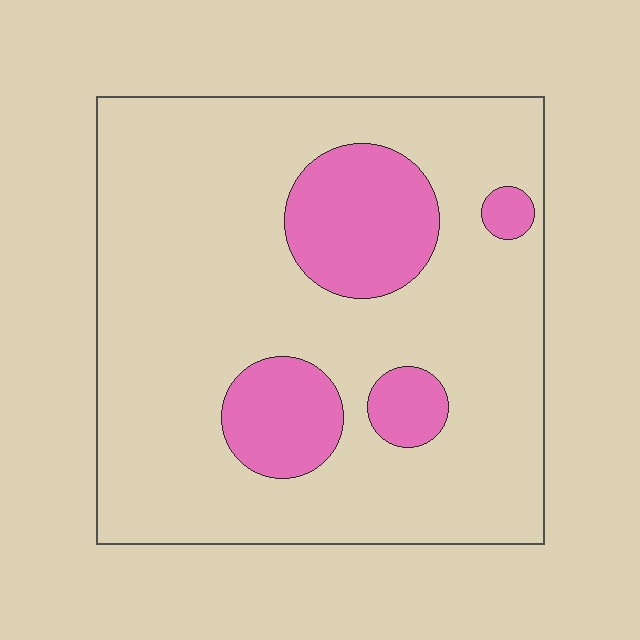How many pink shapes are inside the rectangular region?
4.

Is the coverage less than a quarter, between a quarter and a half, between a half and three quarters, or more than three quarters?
Less than a quarter.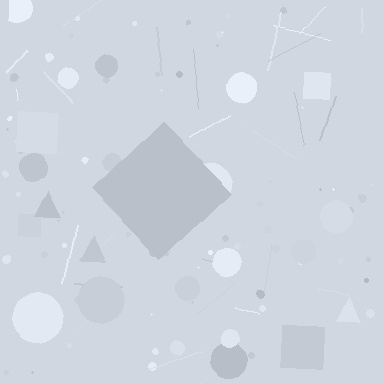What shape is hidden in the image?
A diamond is hidden in the image.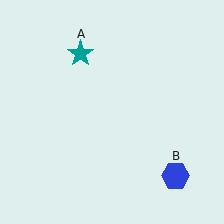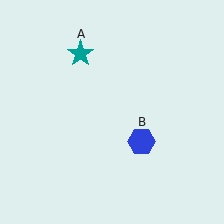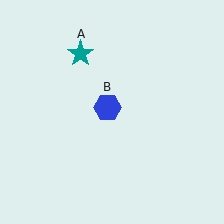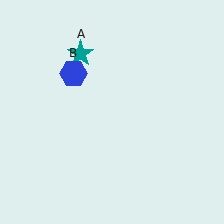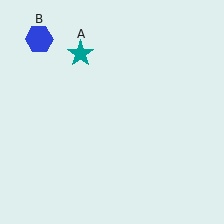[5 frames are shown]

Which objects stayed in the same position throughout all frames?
Teal star (object A) remained stationary.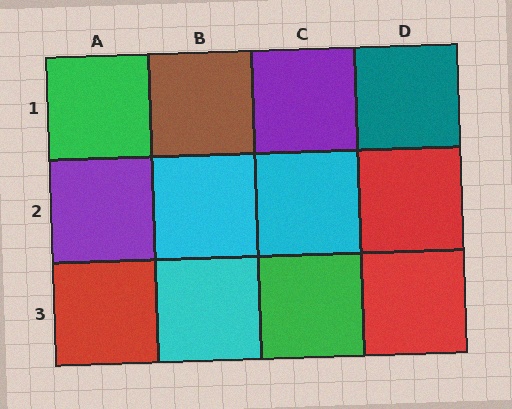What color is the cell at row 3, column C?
Green.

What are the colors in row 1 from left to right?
Green, brown, purple, teal.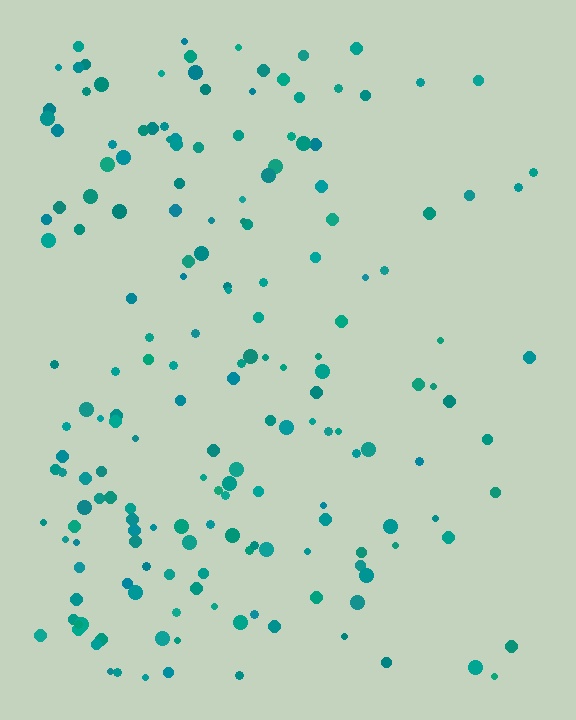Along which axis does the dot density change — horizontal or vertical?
Horizontal.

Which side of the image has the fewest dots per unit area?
The right.